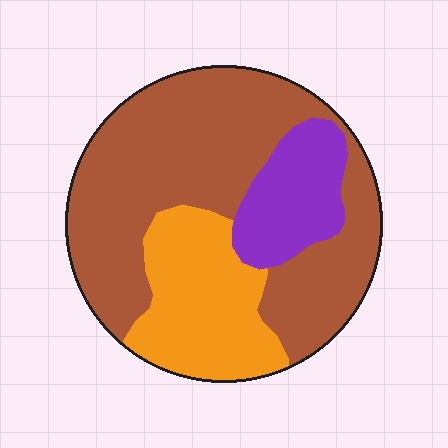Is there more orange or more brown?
Brown.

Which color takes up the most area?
Brown, at roughly 60%.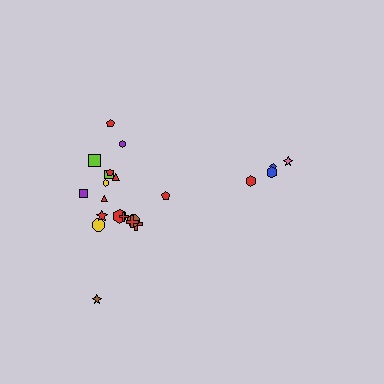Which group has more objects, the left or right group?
The left group.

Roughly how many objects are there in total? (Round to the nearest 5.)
Roughly 20 objects in total.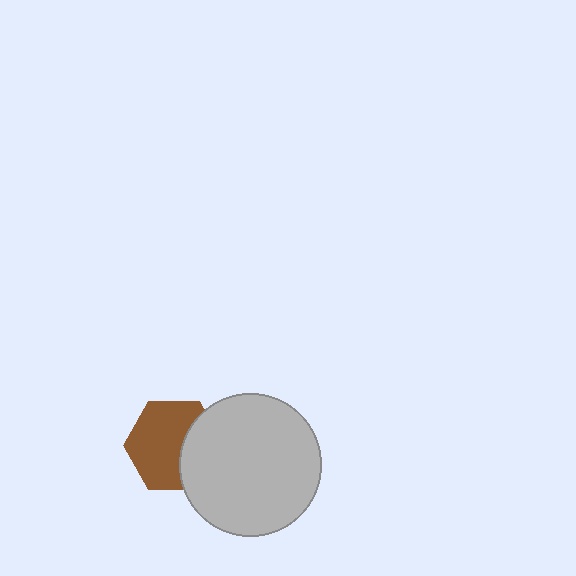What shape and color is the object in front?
The object in front is a light gray circle.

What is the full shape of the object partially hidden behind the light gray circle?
The partially hidden object is a brown hexagon.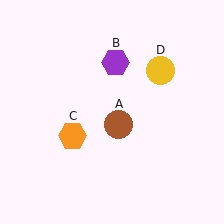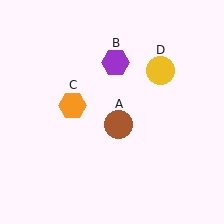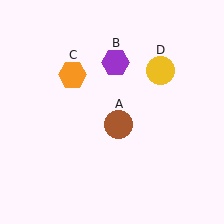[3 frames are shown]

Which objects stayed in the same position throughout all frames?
Brown circle (object A) and purple hexagon (object B) and yellow circle (object D) remained stationary.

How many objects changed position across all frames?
1 object changed position: orange hexagon (object C).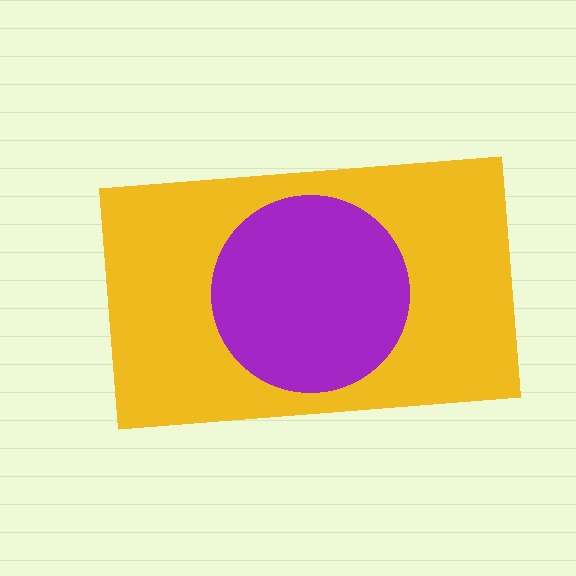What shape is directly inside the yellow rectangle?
The purple circle.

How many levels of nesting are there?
2.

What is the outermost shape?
The yellow rectangle.